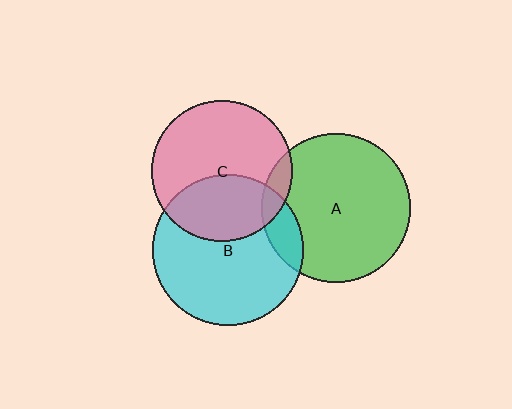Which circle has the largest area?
Circle B (cyan).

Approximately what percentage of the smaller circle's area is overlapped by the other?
Approximately 35%.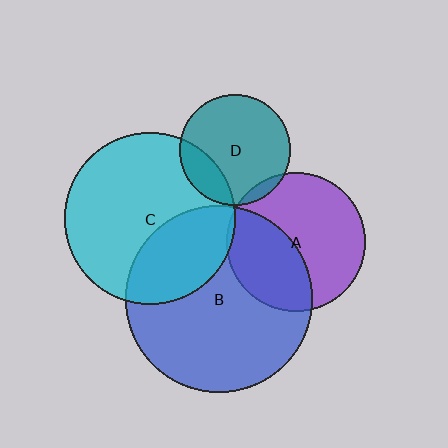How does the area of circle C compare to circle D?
Approximately 2.4 times.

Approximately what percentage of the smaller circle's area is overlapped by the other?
Approximately 5%.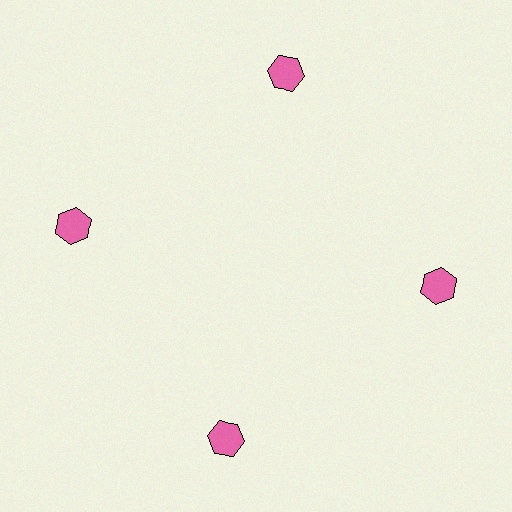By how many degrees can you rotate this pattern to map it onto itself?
The pattern maps onto itself every 90 degrees of rotation.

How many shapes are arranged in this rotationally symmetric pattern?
There are 4 shapes, arranged in 4 groups of 1.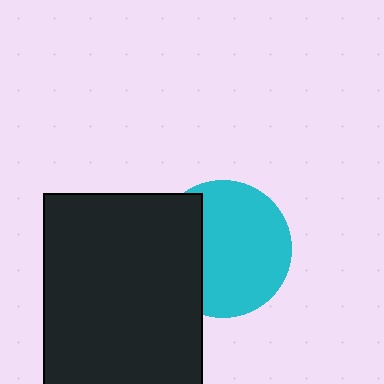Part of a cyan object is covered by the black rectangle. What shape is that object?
It is a circle.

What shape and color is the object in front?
The object in front is a black rectangle.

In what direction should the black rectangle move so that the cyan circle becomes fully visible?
The black rectangle should move left. That is the shortest direction to clear the overlap and leave the cyan circle fully visible.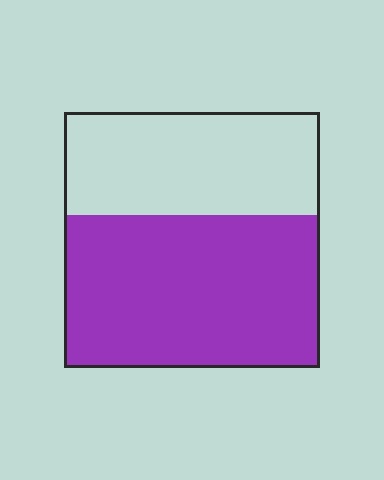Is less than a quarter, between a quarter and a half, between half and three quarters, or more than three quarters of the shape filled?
Between half and three quarters.